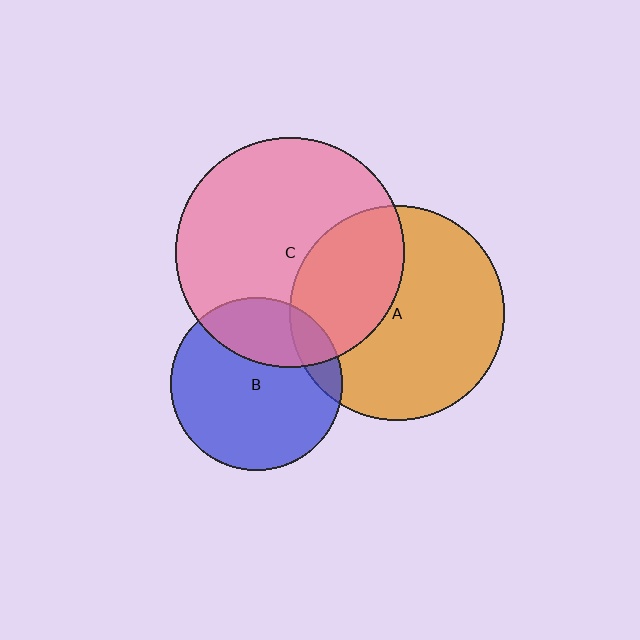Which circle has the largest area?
Circle C (pink).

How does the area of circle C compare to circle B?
Approximately 1.8 times.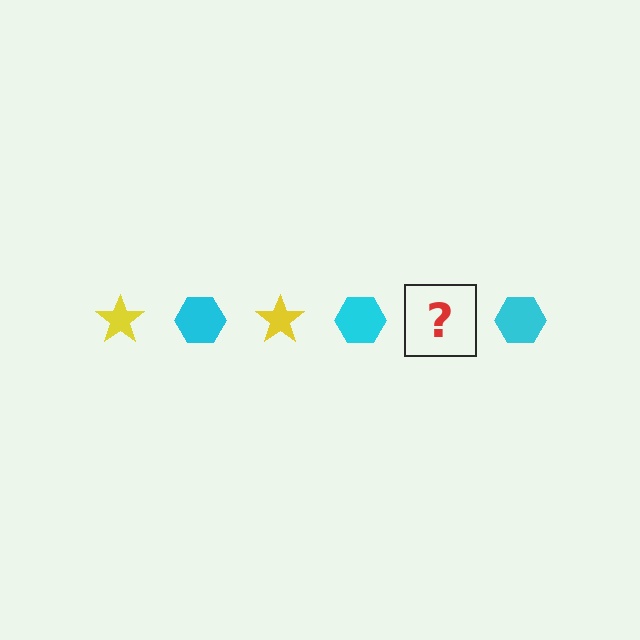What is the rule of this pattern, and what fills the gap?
The rule is that the pattern alternates between yellow star and cyan hexagon. The gap should be filled with a yellow star.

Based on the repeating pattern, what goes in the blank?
The blank should be a yellow star.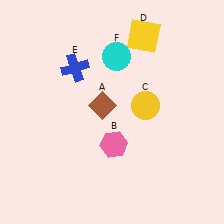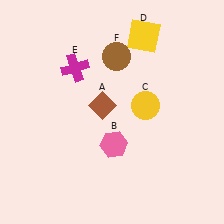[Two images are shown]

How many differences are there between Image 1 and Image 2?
There are 2 differences between the two images.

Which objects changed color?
E changed from blue to magenta. F changed from cyan to brown.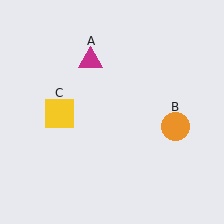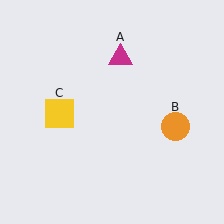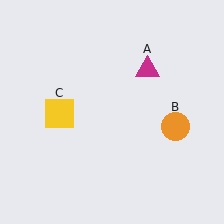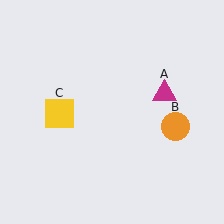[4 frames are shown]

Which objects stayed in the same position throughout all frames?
Orange circle (object B) and yellow square (object C) remained stationary.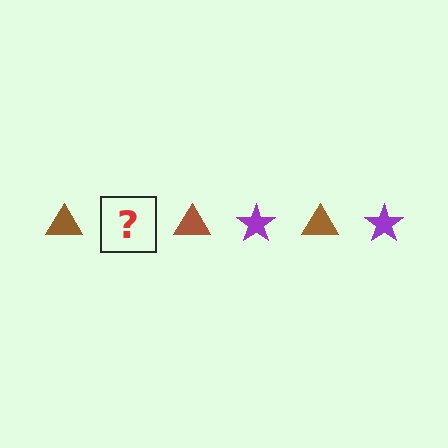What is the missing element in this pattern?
The missing element is a purple star.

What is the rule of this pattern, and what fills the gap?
The rule is that the pattern alternates between brown triangle and purple star. The gap should be filled with a purple star.